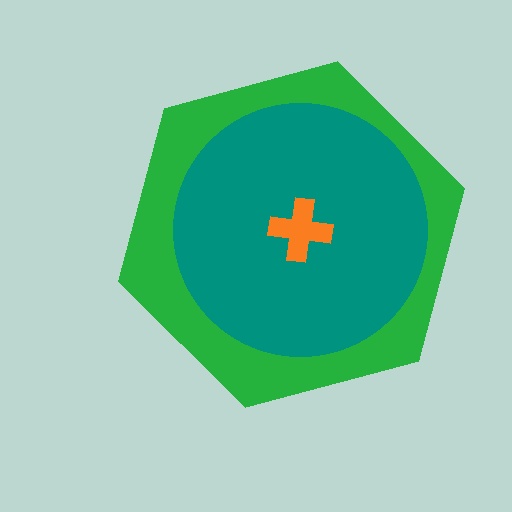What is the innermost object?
The orange cross.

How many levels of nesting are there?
3.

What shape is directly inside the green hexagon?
The teal circle.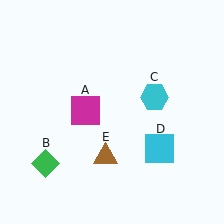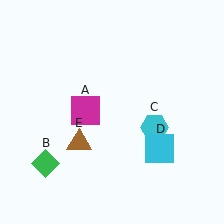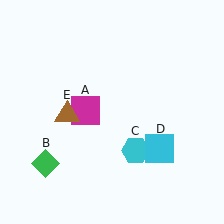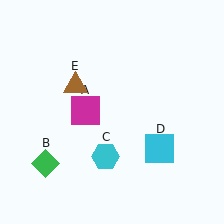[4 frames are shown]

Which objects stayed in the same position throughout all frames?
Magenta square (object A) and green diamond (object B) and cyan square (object D) remained stationary.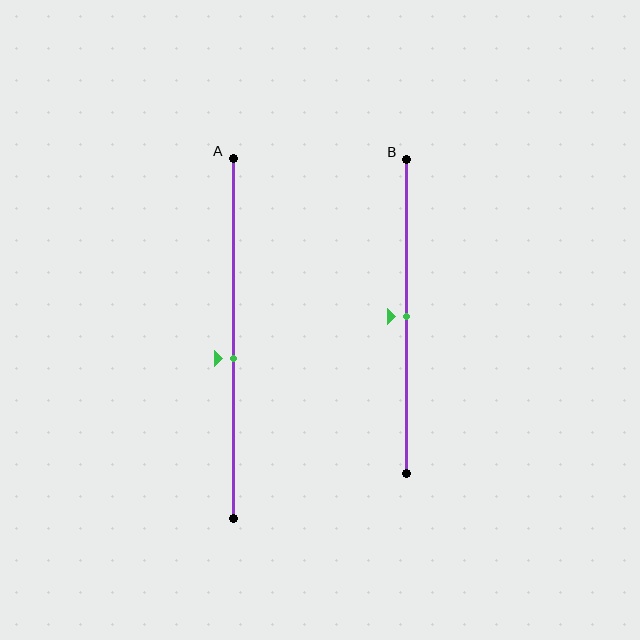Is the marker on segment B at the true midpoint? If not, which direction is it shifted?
Yes, the marker on segment B is at the true midpoint.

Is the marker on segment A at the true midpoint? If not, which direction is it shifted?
No, the marker on segment A is shifted downward by about 6% of the segment length.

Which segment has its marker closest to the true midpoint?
Segment B has its marker closest to the true midpoint.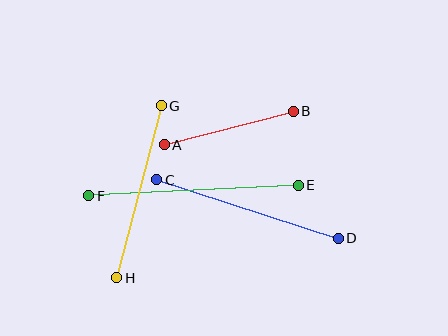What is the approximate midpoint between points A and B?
The midpoint is at approximately (229, 128) pixels.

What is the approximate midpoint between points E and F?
The midpoint is at approximately (193, 191) pixels.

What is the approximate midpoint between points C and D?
The midpoint is at approximately (247, 209) pixels.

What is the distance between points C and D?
The distance is approximately 191 pixels.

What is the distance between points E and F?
The distance is approximately 210 pixels.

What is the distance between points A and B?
The distance is approximately 133 pixels.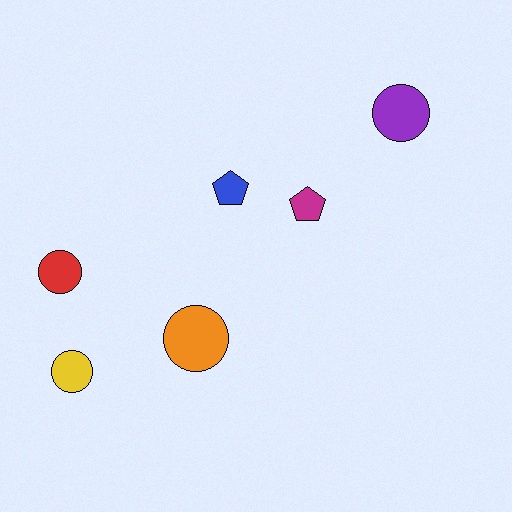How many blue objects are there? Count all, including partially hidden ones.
There is 1 blue object.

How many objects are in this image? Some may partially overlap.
There are 6 objects.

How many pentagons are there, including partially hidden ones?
There are 2 pentagons.